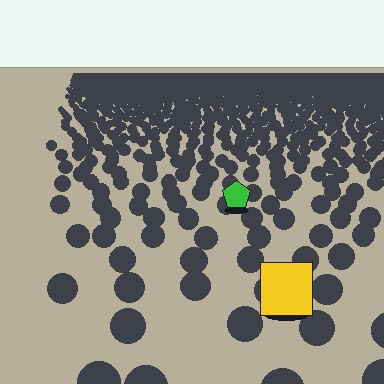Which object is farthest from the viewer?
The green pentagon is farthest from the viewer. It appears smaller and the ground texture around it is denser.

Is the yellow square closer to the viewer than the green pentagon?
Yes. The yellow square is closer — you can tell from the texture gradient: the ground texture is coarser near it.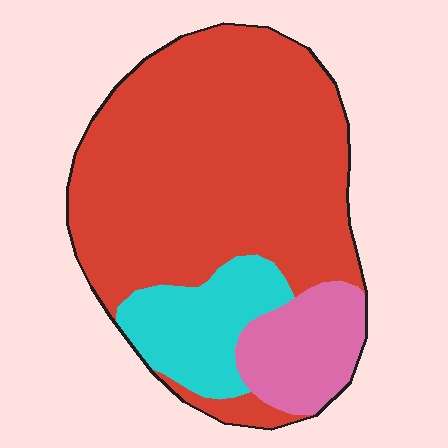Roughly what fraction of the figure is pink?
Pink covers 14% of the figure.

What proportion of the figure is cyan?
Cyan takes up about one sixth (1/6) of the figure.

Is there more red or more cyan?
Red.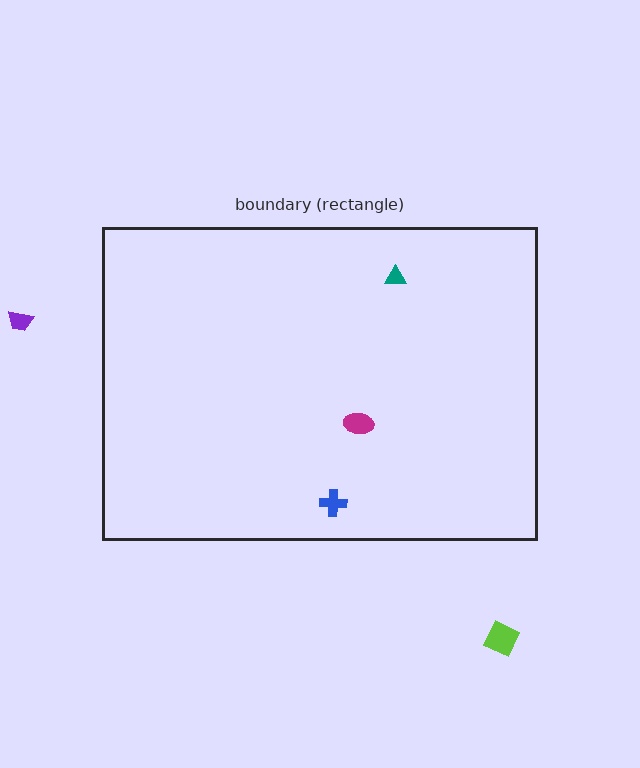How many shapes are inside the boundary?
3 inside, 2 outside.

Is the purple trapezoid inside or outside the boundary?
Outside.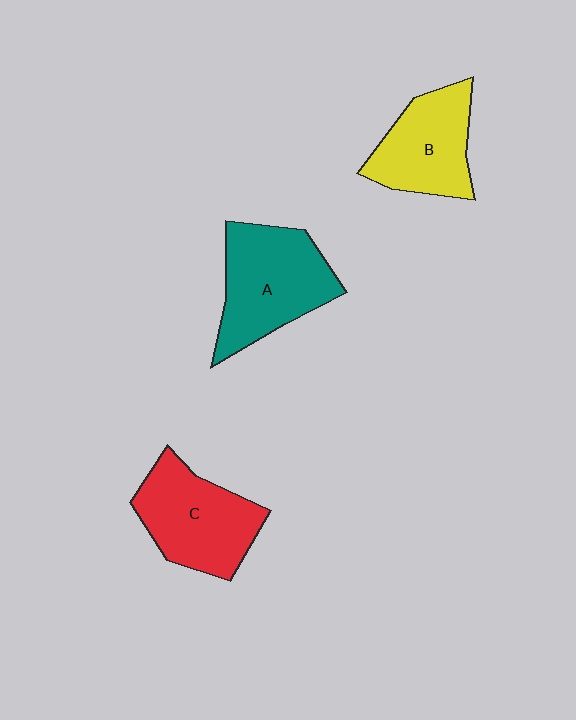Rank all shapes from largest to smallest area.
From largest to smallest: A (teal), C (red), B (yellow).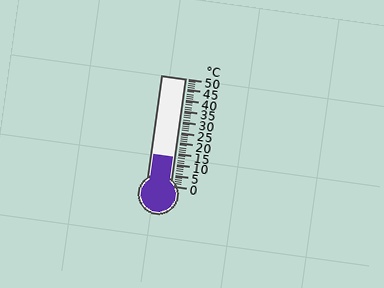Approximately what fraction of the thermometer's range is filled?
The thermometer is filled to approximately 25% of its range.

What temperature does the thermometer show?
The thermometer shows approximately 13°C.